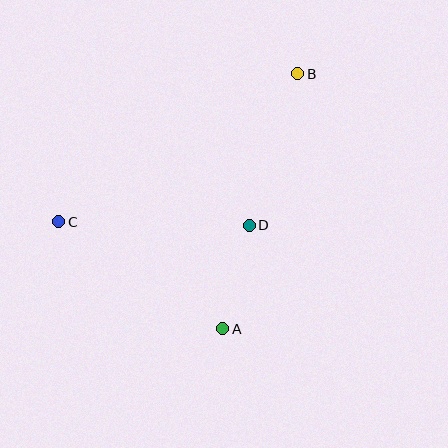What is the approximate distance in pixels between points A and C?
The distance between A and C is approximately 196 pixels.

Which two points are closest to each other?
Points A and D are closest to each other.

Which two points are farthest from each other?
Points B and C are farthest from each other.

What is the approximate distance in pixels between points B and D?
The distance between B and D is approximately 159 pixels.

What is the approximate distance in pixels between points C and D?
The distance between C and D is approximately 191 pixels.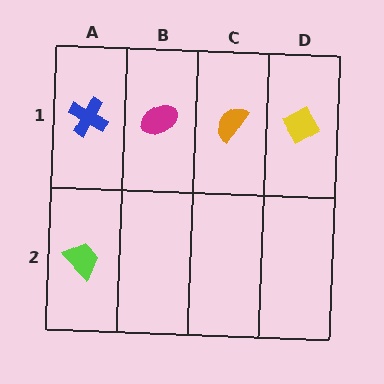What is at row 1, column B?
A magenta ellipse.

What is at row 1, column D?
A yellow diamond.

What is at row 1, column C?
An orange semicircle.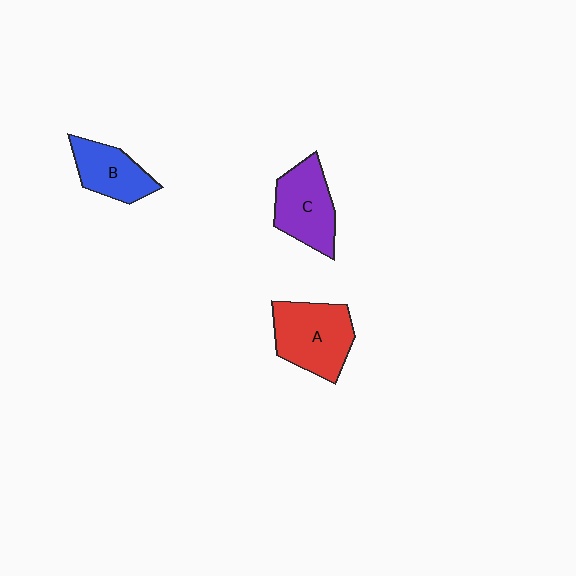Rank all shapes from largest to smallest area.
From largest to smallest: A (red), C (purple), B (blue).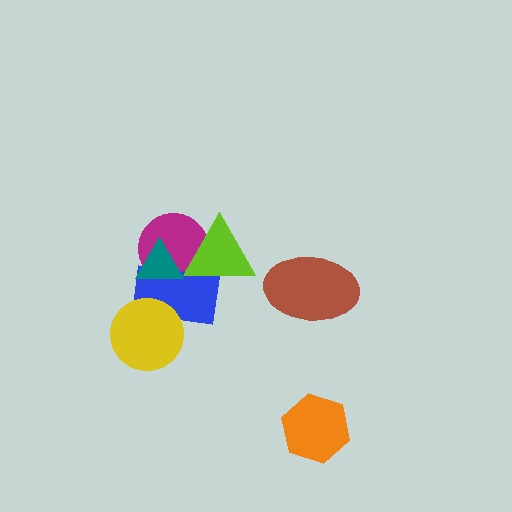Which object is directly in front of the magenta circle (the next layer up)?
The blue rectangle is directly in front of the magenta circle.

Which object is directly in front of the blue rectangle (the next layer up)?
The yellow circle is directly in front of the blue rectangle.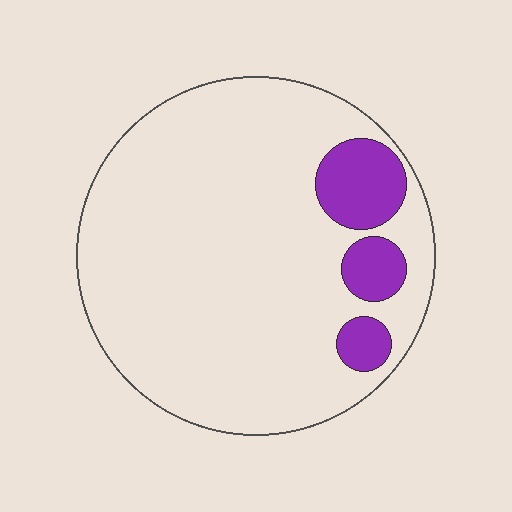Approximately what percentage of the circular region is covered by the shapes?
Approximately 10%.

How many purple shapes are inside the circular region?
3.